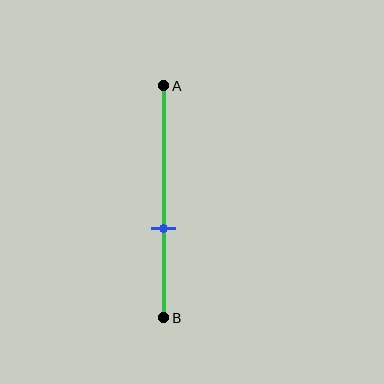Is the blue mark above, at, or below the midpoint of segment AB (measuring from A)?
The blue mark is below the midpoint of segment AB.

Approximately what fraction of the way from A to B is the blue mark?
The blue mark is approximately 60% of the way from A to B.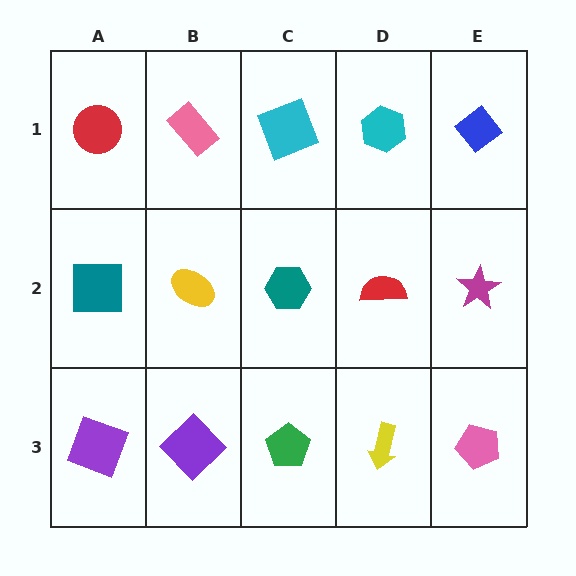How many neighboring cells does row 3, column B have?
3.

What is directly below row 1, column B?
A yellow ellipse.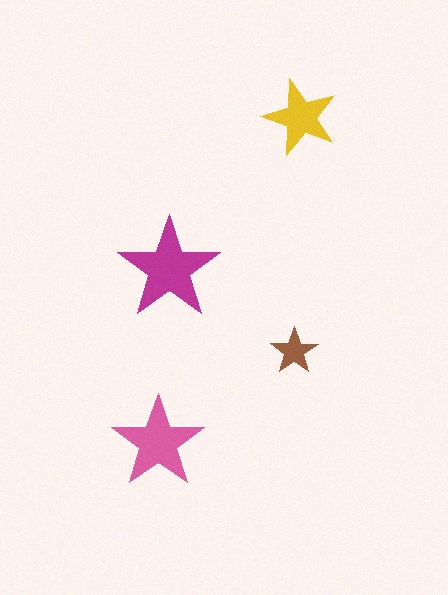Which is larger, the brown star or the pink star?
The pink one.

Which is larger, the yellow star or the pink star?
The pink one.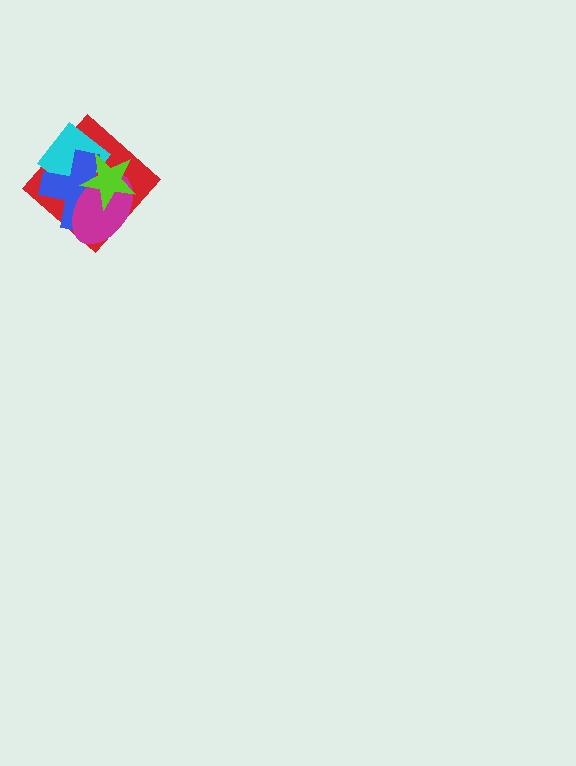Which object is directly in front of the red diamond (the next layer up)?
The cyan diamond is directly in front of the red diamond.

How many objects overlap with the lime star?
4 objects overlap with the lime star.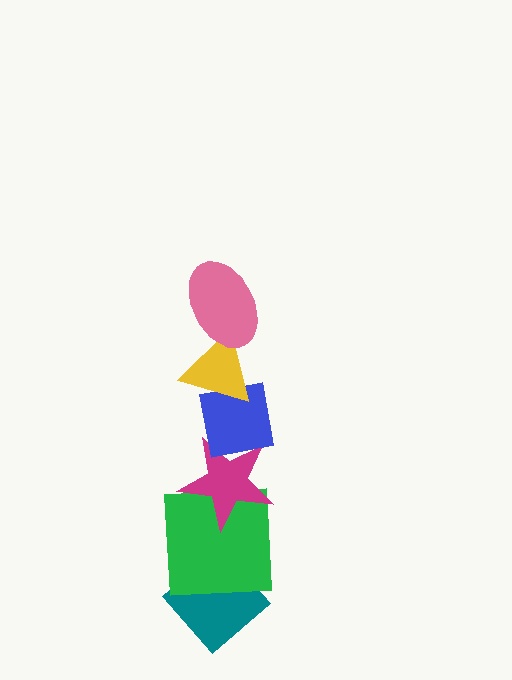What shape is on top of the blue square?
The yellow triangle is on top of the blue square.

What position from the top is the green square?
The green square is 5th from the top.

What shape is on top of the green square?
The magenta star is on top of the green square.